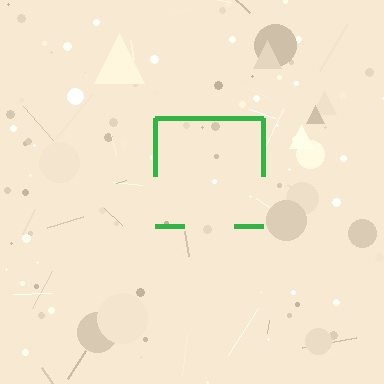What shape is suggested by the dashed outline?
The dashed outline suggests a square.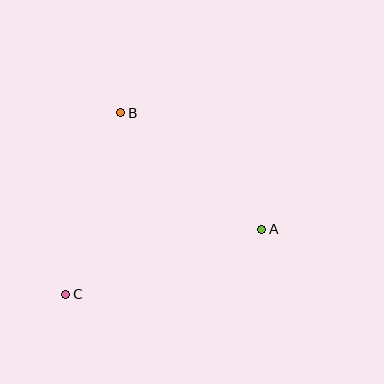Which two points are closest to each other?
Points A and B are closest to each other.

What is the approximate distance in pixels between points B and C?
The distance between B and C is approximately 190 pixels.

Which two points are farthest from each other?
Points A and C are farthest from each other.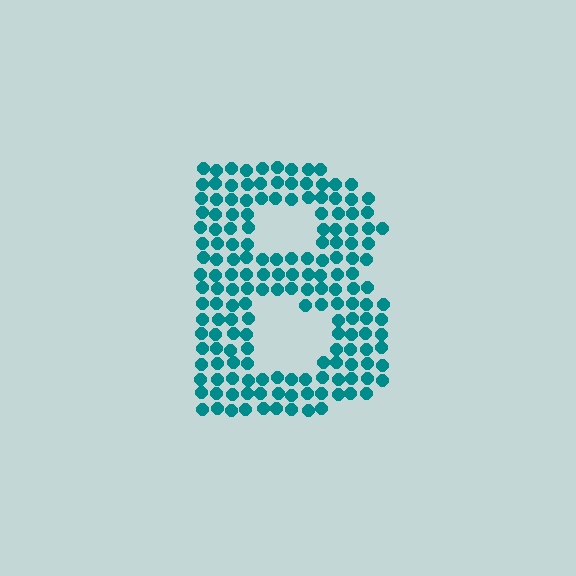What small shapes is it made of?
It is made of small circles.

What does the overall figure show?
The overall figure shows the letter B.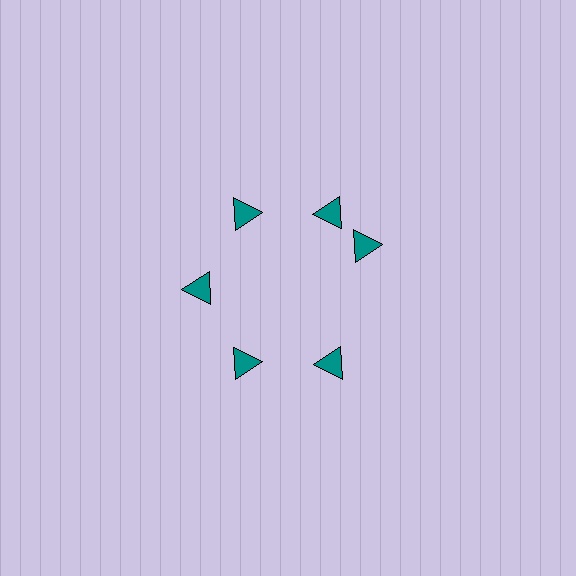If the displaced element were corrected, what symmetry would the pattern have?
It would have 6-fold rotational symmetry — the pattern would map onto itself every 60 degrees.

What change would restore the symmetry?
The symmetry would be restored by rotating it back into even spacing with its neighbors so that all 6 triangles sit at equal angles and equal distance from the center.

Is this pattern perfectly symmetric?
No. The 6 teal triangles are arranged in a ring, but one element near the 3 o'clock position is rotated out of alignment along the ring, breaking the 6-fold rotational symmetry.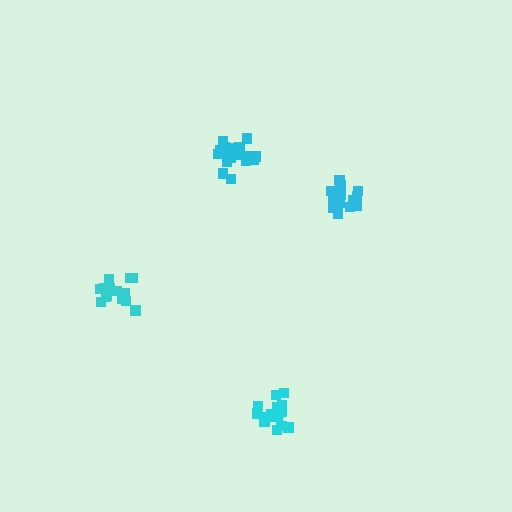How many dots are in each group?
Group 1: 15 dots, Group 2: 17 dots, Group 3: 20 dots, Group 4: 15 dots (67 total).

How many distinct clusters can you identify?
There are 4 distinct clusters.